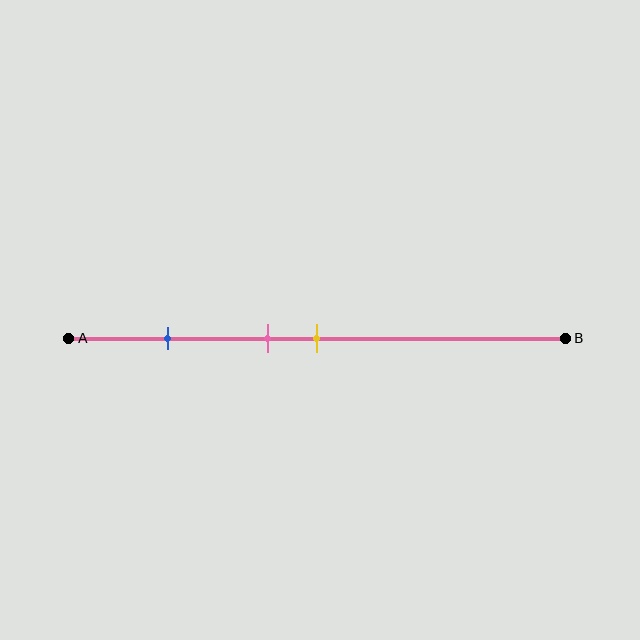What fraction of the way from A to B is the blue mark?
The blue mark is approximately 20% (0.2) of the way from A to B.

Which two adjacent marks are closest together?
The pink and yellow marks are the closest adjacent pair.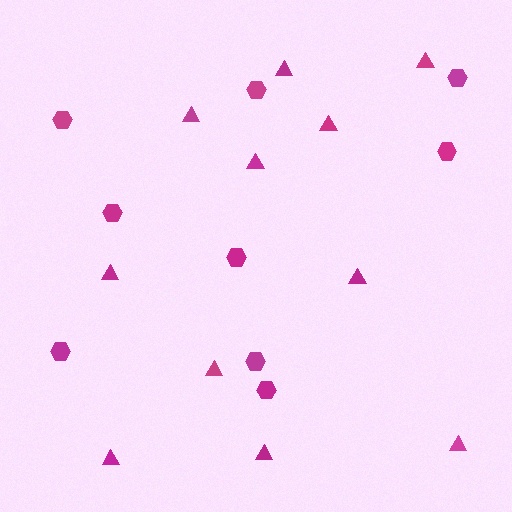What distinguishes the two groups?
There are 2 groups: one group of hexagons (9) and one group of triangles (11).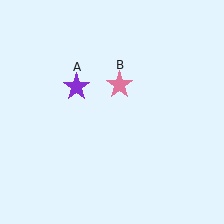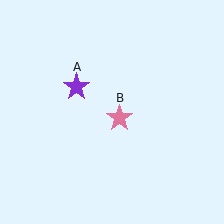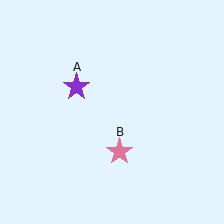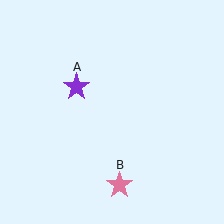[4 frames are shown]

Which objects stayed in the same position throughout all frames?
Purple star (object A) remained stationary.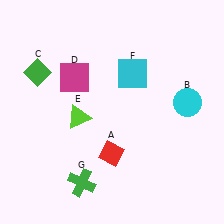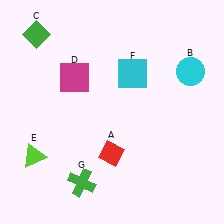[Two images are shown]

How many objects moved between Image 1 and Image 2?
3 objects moved between the two images.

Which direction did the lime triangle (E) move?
The lime triangle (E) moved left.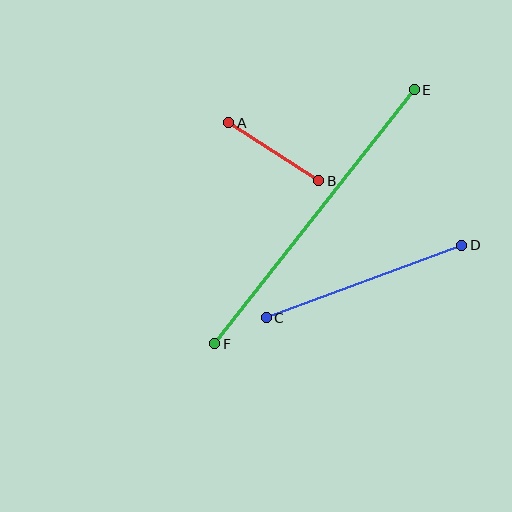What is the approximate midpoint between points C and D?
The midpoint is at approximately (364, 282) pixels.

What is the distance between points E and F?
The distance is approximately 323 pixels.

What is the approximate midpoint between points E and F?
The midpoint is at approximately (314, 217) pixels.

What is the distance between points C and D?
The distance is approximately 209 pixels.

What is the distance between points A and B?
The distance is approximately 107 pixels.